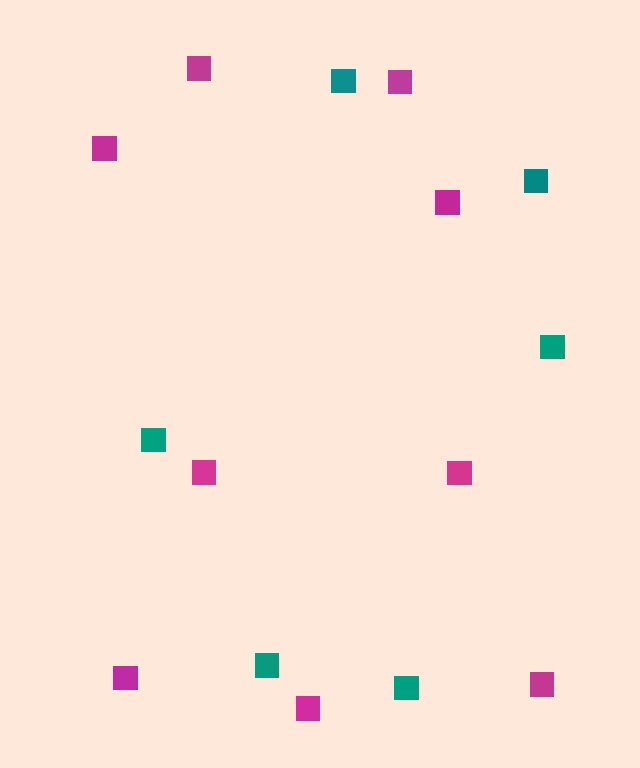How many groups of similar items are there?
There are 2 groups: one group of teal squares (6) and one group of magenta squares (9).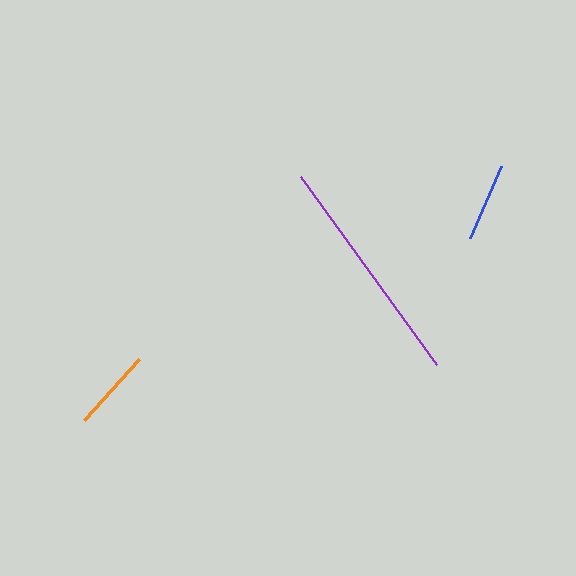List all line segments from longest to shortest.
From longest to shortest: purple, orange, blue.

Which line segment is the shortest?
The blue line is the shortest at approximately 78 pixels.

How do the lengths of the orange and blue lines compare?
The orange and blue lines are approximately the same length.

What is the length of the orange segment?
The orange segment is approximately 83 pixels long.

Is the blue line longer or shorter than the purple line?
The purple line is longer than the blue line.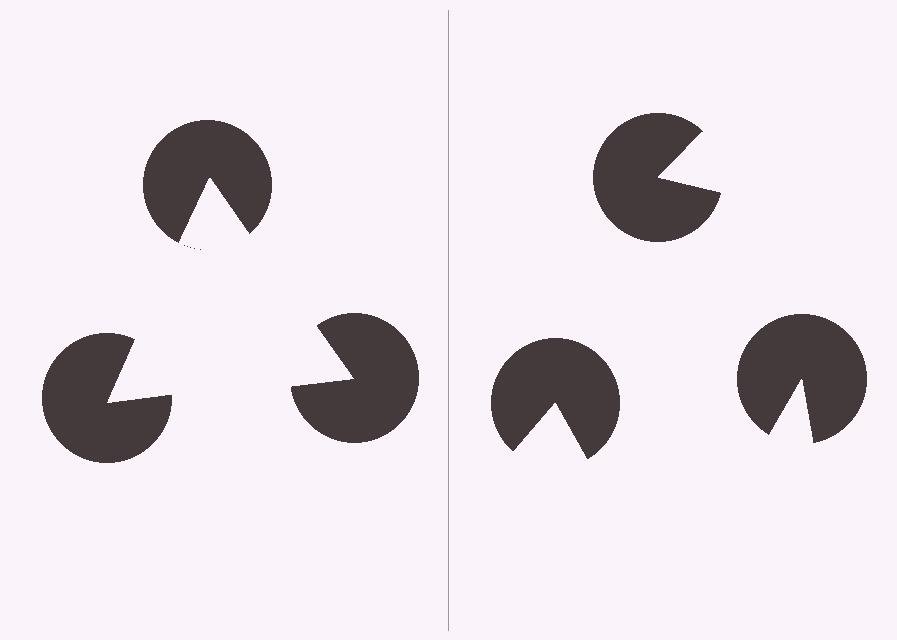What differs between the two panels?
The pac-man discs are positioned identically on both sides; only the wedge orientations differ. On the left they align to a triangle; on the right they are misaligned.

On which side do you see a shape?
An illusory triangle appears on the left side. On the right side the wedge cuts are rotated, so no coherent shape forms.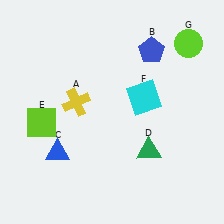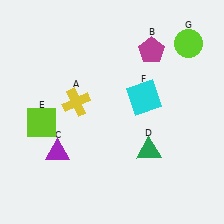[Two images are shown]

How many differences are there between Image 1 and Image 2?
There are 2 differences between the two images.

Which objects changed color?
B changed from blue to magenta. C changed from blue to purple.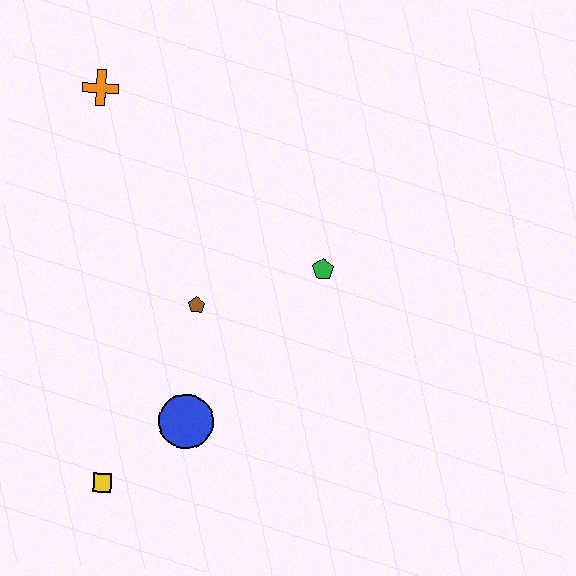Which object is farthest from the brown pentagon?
The orange cross is farthest from the brown pentagon.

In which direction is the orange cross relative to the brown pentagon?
The orange cross is above the brown pentagon.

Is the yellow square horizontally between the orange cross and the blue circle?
Yes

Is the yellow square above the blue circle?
No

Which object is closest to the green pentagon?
The brown pentagon is closest to the green pentagon.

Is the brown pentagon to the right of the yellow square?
Yes